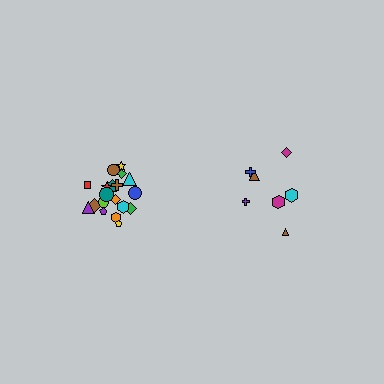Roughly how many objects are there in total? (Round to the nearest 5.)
Roughly 30 objects in total.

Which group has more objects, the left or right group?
The left group.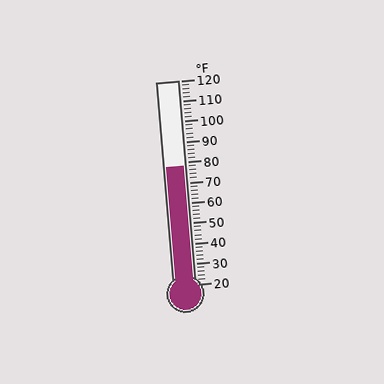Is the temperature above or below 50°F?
The temperature is above 50°F.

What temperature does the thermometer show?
The thermometer shows approximately 78°F.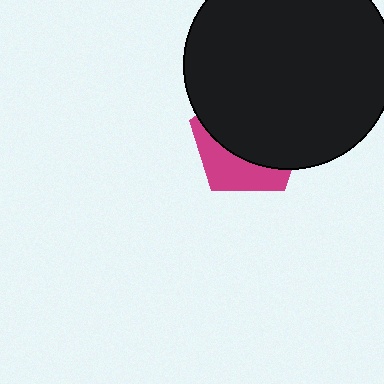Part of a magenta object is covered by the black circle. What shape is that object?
It is a pentagon.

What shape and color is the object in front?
The object in front is a black circle.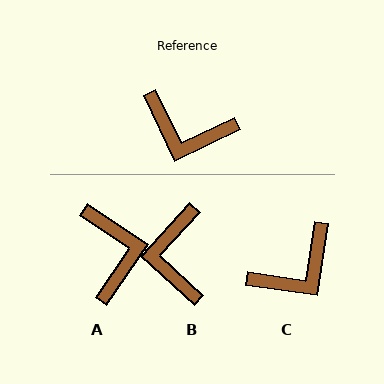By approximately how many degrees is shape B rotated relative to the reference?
Approximately 68 degrees clockwise.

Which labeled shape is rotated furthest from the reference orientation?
A, about 120 degrees away.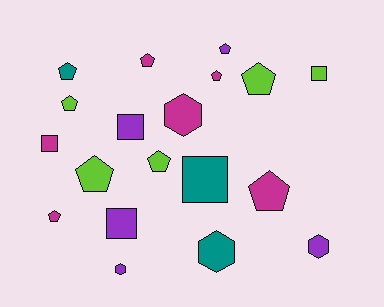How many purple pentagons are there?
There is 1 purple pentagon.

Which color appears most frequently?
Magenta, with 6 objects.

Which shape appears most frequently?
Pentagon, with 10 objects.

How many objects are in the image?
There are 19 objects.